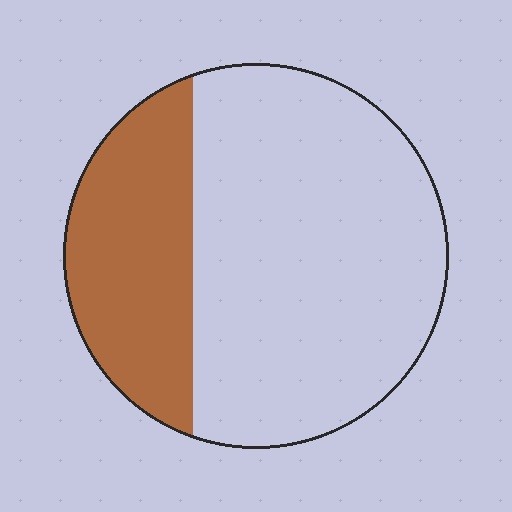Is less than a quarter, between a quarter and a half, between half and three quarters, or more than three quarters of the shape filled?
Between a quarter and a half.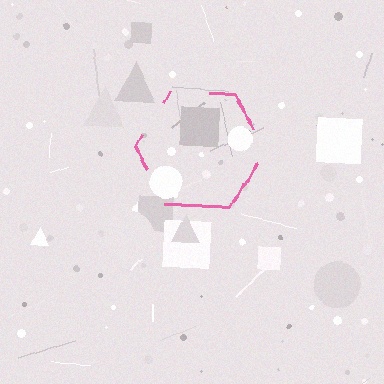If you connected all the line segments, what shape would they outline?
They would outline a hexagon.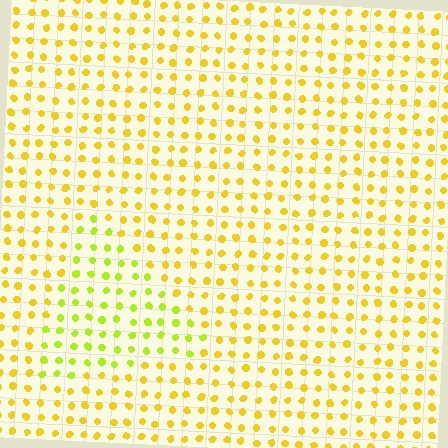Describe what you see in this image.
The image is filled with small yellow elements in a uniform arrangement. A triangle-shaped region is visible where the elements are tinted to a slightly different hue, forming a subtle color boundary.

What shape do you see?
I see a triangle.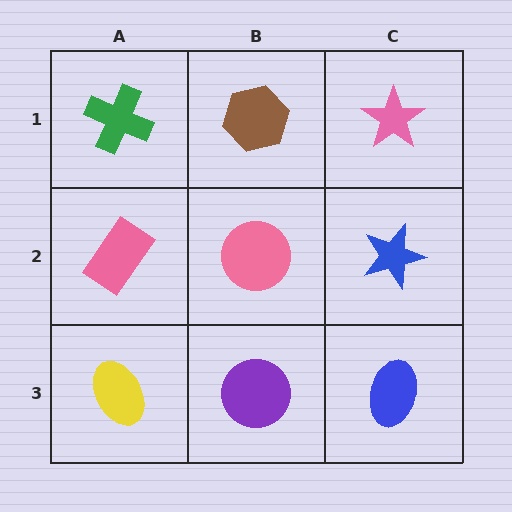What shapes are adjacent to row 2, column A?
A green cross (row 1, column A), a yellow ellipse (row 3, column A), a pink circle (row 2, column B).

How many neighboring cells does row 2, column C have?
3.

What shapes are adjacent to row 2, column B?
A brown hexagon (row 1, column B), a purple circle (row 3, column B), a pink rectangle (row 2, column A), a blue star (row 2, column C).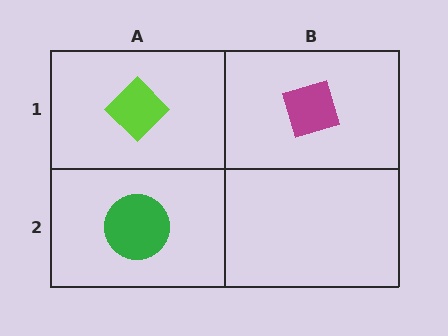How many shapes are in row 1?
2 shapes.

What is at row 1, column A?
A lime diamond.